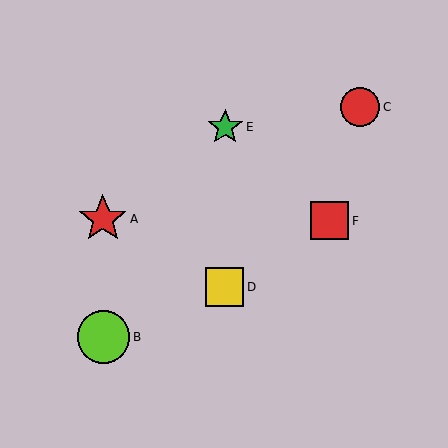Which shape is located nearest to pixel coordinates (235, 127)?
The green star (labeled E) at (225, 127) is nearest to that location.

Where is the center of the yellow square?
The center of the yellow square is at (225, 287).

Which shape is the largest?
The lime circle (labeled B) is the largest.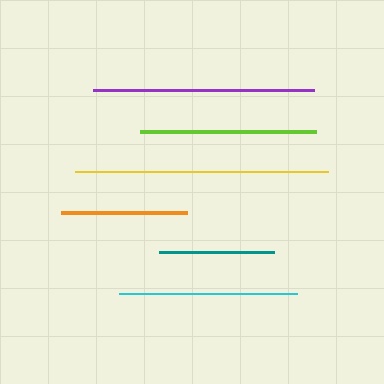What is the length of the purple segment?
The purple segment is approximately 221 pixels long.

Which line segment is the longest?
The yellow line is the longest at approximately 253 pixels.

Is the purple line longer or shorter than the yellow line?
The yellow line is longer than the purple line.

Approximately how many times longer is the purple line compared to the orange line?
The purple line is approximately 1.8 times the length of the orange line.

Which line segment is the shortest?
The teal line is the shortest at approximately 115 pixels.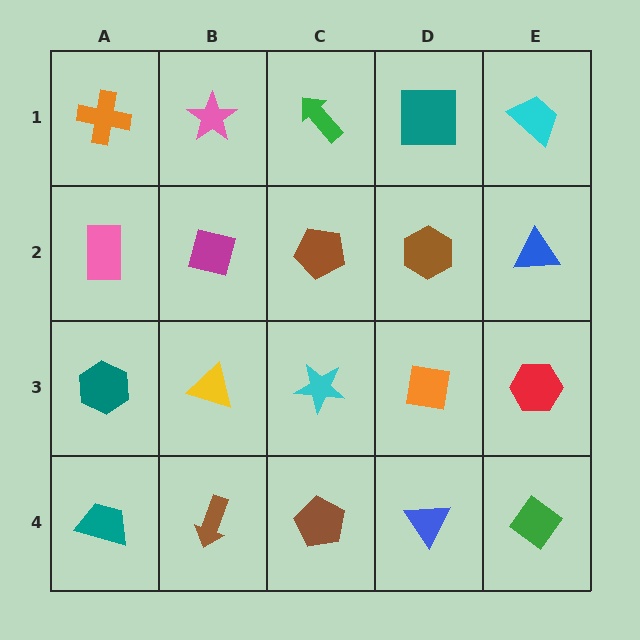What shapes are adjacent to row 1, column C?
A brown pentagon (row 2, column C), a pink star (row 1, column B), a teal square (row 1, column D).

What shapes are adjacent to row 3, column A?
A pink rectangle (row 2, column A), a teal trapezoid (row 4, column A), a yellow triangle (row 3, column B).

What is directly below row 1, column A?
A pink rectangle.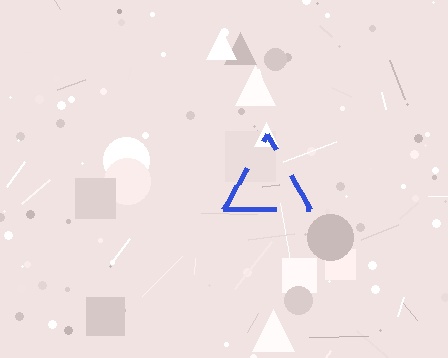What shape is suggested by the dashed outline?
The dashed outline suggests a triangle.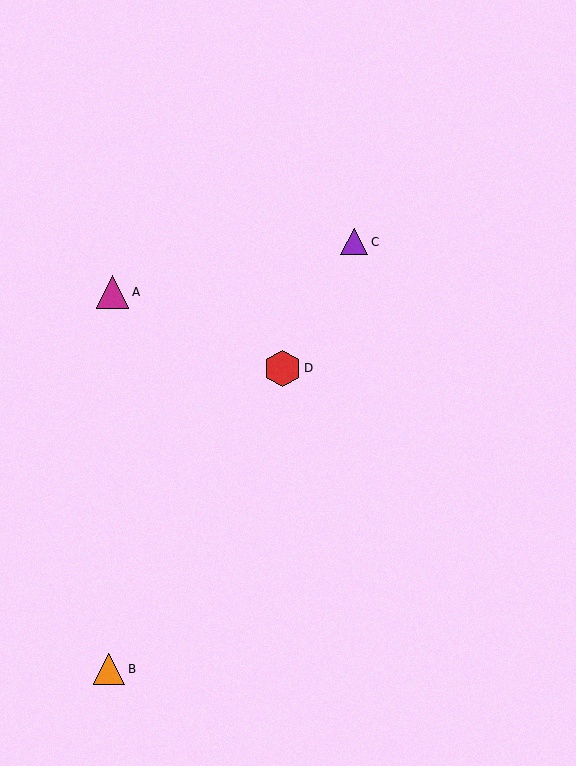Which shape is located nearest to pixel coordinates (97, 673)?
The orange triangle (labeled B) at (109, 669) is nearest to that location.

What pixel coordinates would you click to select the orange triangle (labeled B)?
Click at (109, 669) to select the orange triangle B.